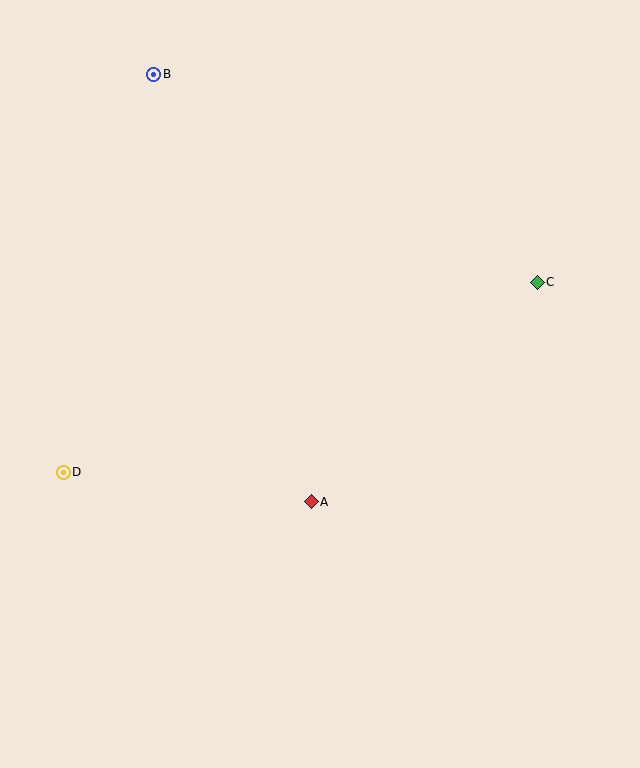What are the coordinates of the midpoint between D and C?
The midpoint between D and C is at (300, 377).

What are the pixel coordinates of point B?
Point B is at (154, 74).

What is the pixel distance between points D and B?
The distance between D and B is 408 pixels.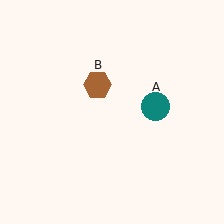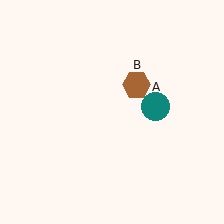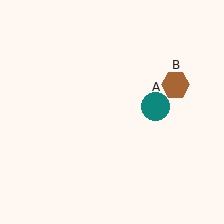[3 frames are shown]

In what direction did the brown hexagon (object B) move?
The brown hexagon (object B) moved right.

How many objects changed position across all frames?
1 object changed position: brown hexagon (object B).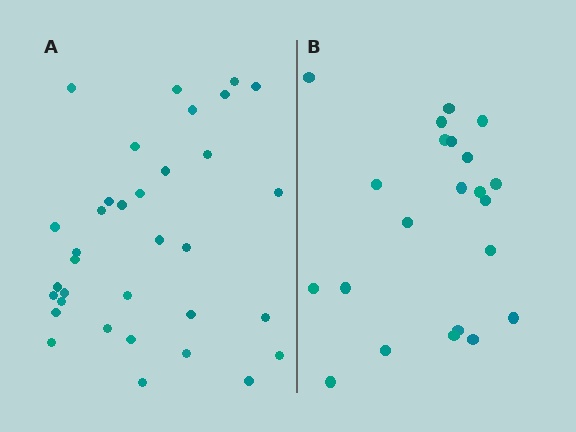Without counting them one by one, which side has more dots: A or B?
Region A (the left region) has more dots.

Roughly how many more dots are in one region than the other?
Region A has roughly 12 or so more dots than region B.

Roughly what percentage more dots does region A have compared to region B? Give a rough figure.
About 55% more.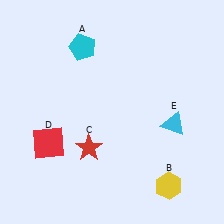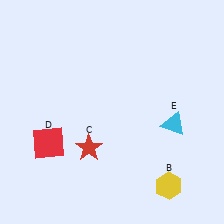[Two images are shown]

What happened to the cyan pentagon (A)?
The cyan pentagon (A) was removed in Image 2. It was in the top-left area of Image 1.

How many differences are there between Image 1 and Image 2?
There is 1 difference between the two images.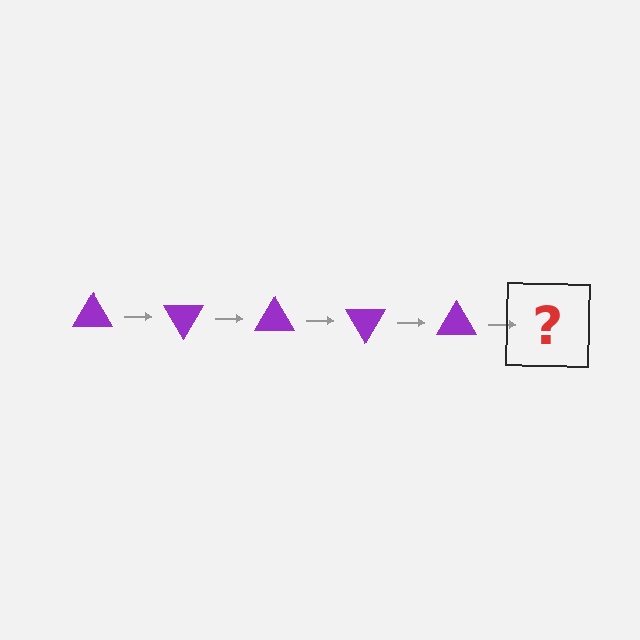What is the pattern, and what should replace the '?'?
The pattern is that the triangle rotates 60 degrees each step. The '?' should be a purple triangle rotated 300 degrees.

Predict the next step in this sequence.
The next step is a purple triangle rotated 300 degrees.